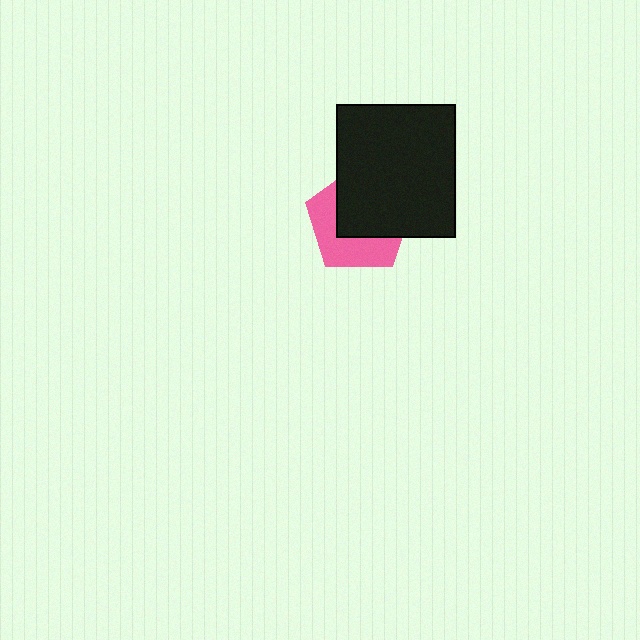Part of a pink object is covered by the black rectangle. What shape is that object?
It is a pentagon.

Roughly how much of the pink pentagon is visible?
A small part of it is visible (roughly 45%).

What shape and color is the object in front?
The object in front is a black rectangle.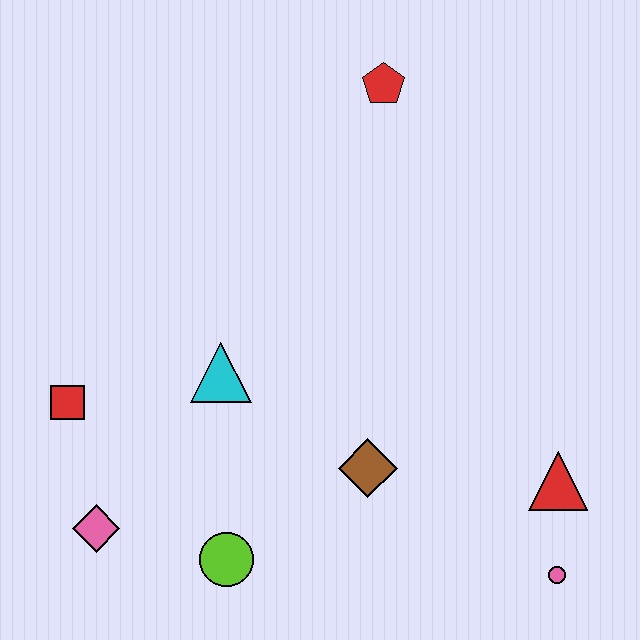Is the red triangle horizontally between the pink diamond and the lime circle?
No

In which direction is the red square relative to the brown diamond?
The red square is to the left of the brown diamond.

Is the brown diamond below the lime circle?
No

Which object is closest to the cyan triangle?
The red square is closest to the cyan triangle.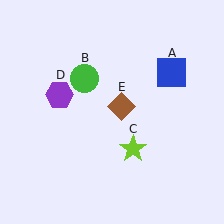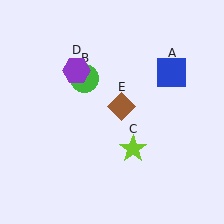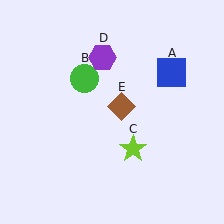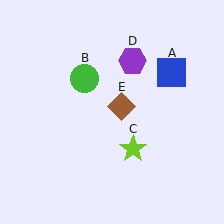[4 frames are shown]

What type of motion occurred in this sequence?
The purple hexagon (object D) rotated clockwise around the center of the scene.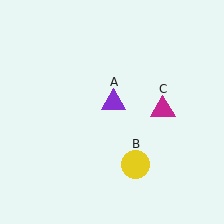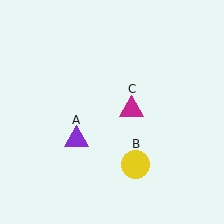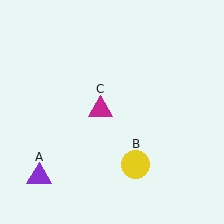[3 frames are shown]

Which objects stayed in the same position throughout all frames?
Yellow circle (object B) remained stationary.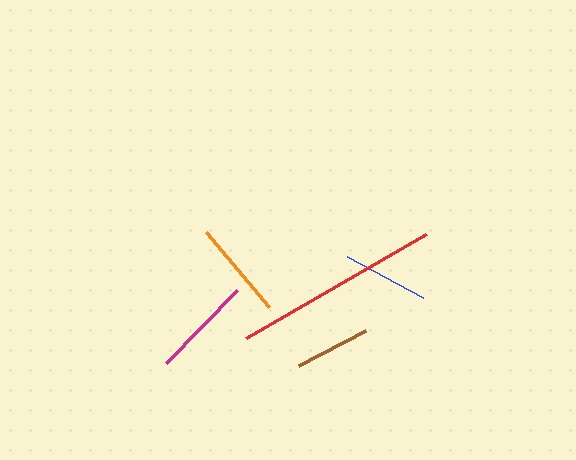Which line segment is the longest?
The red line is the longest at approximately 208 pixels.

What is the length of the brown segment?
The brown segment is approximately 76 pixels long.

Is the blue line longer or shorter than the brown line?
The blue line is longer than the brown line.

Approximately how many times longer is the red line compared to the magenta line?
The red line is approximately 2.0 times the length of the magenta line.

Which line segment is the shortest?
The brown line is the shortest at approximately 76 pixels.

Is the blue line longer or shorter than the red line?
The red line is longer than the blue line.